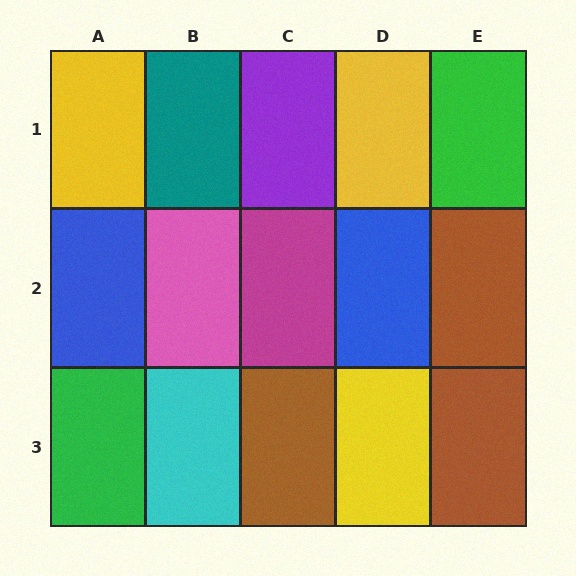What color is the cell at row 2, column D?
Blue.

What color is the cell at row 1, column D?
Yellow.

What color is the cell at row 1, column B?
Teal.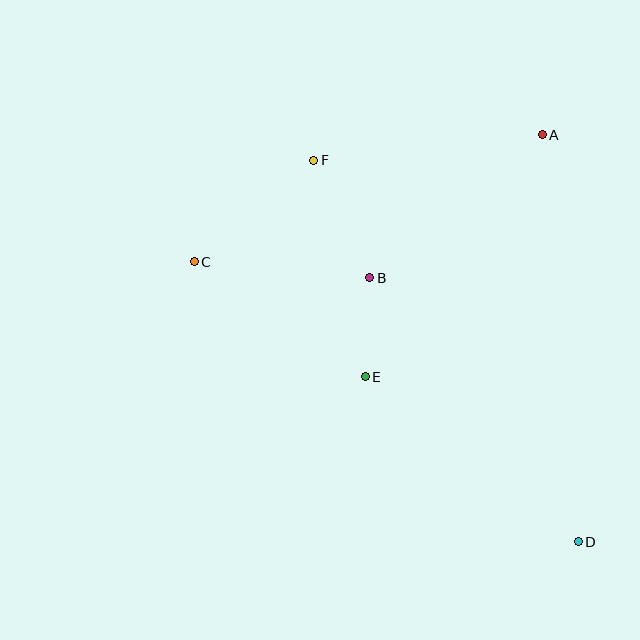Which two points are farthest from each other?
Points C and D are farthest from each other.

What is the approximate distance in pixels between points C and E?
The distance between C and E is approximately 206 pixels.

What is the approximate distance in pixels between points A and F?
The distance between A and F is approximately 230 pixels.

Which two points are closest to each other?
Points B and E are closest to each other.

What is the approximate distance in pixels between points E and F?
The distance between E and F is approximately 222 pixels.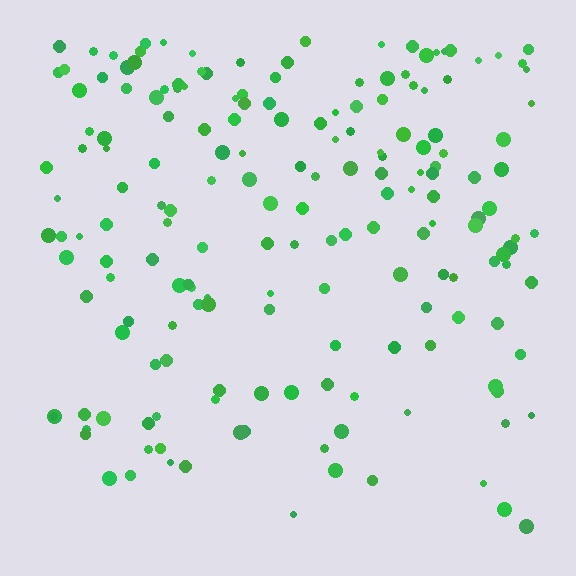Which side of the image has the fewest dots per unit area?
The bottom.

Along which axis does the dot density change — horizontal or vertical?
Vertical.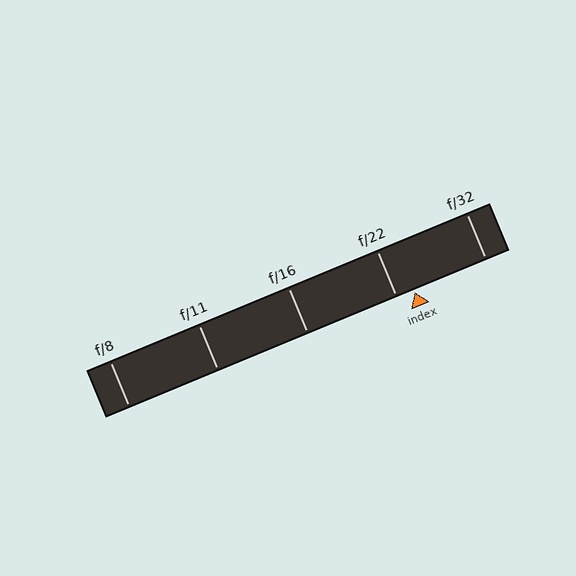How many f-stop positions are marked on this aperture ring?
There are 5 f-stop positions marked.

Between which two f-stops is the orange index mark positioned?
The index mark is between f/22 and f/32.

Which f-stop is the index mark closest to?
The index mark is closest to f/22.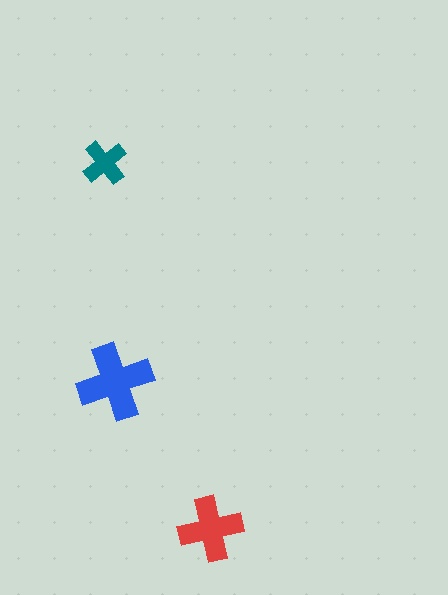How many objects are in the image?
There are 3 objects in the image.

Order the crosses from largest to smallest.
the blue one, the red one, the teal one.